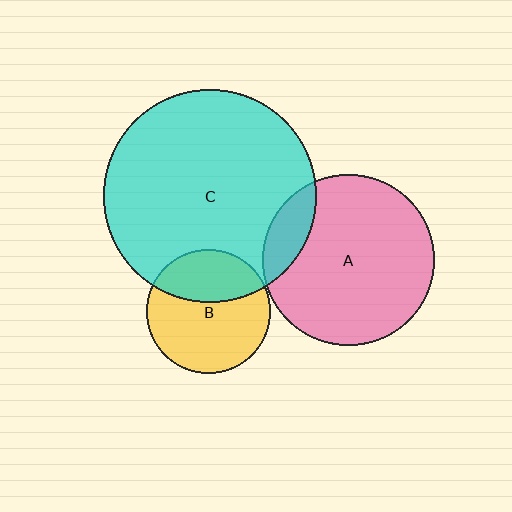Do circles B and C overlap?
Yes.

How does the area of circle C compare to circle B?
Approximately 3.0 times.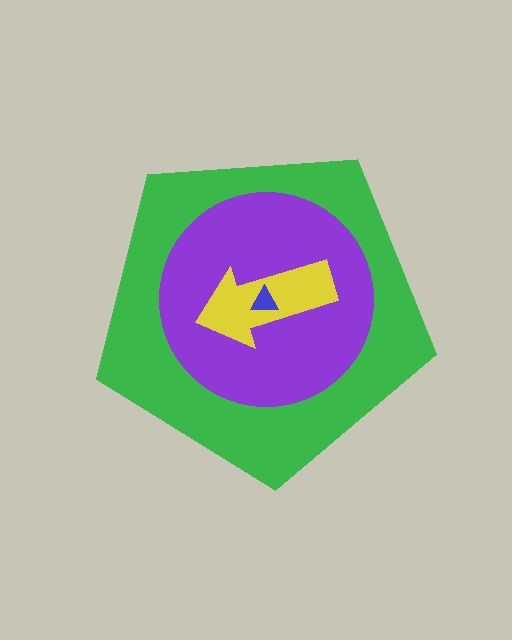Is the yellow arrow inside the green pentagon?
Yes.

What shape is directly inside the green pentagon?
The purple circle.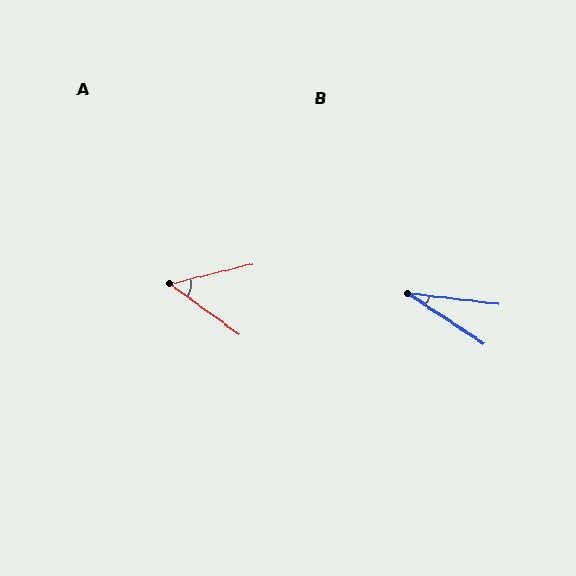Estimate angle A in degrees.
Approximately 50 degrees.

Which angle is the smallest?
B, at approximately 27 degrees.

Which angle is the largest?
A, at approximately 50 degrees.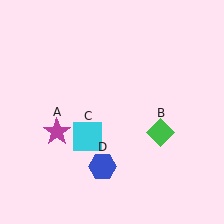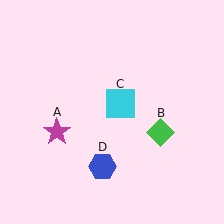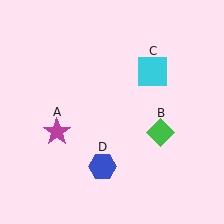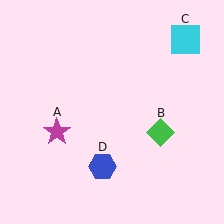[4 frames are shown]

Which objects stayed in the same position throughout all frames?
Magenta star (object A) and green diamond (object B) and blue hexagon (object D) remained stationary.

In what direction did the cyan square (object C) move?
The cyan square (object C) moved up and to the right.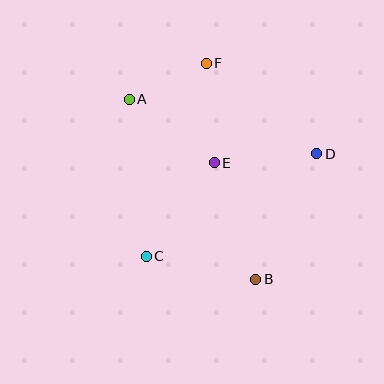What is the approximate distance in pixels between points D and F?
The distance between D and F is approximately 143 pixels.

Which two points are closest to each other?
Points A and F are closest to each other.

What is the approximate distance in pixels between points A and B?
The distance between A and B is approximately 220 pixels.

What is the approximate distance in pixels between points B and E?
The distance between B and E is approximately 124 pixels.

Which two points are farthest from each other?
Points B and F are farthest from each other.